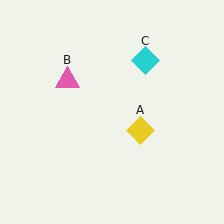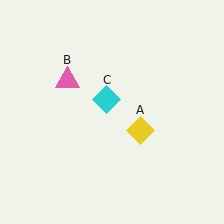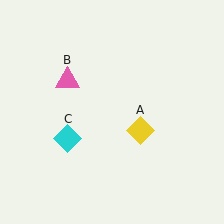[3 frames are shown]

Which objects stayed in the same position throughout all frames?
Yellow diamond (object A) and pink triangle (object B) remained stationary.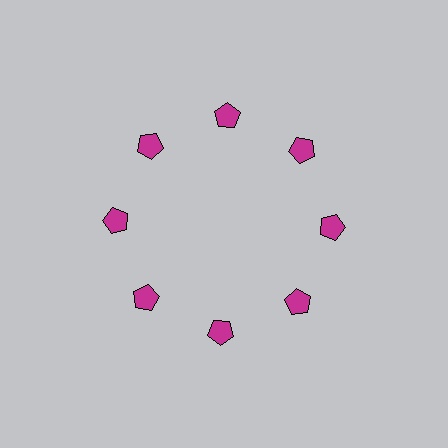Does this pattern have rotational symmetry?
Yes, this pattern has 8-fold rotational symmetry. It looks the same after rotating 45 degrees around the center.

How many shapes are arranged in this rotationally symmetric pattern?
There are 8 shapes, arranged in 8 groups of 1.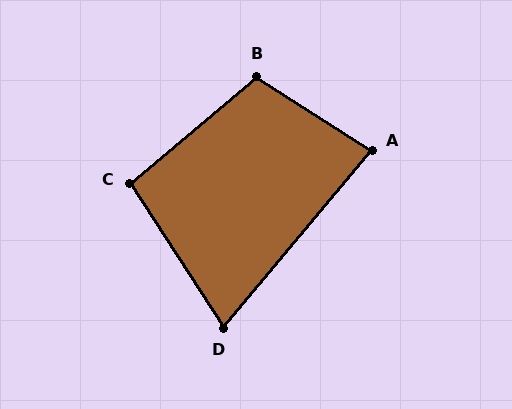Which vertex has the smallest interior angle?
D, at approximately 73 degrees.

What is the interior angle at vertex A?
Approximately 83 degrees (acute).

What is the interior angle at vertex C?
Approximately 97 degrees (obtuse).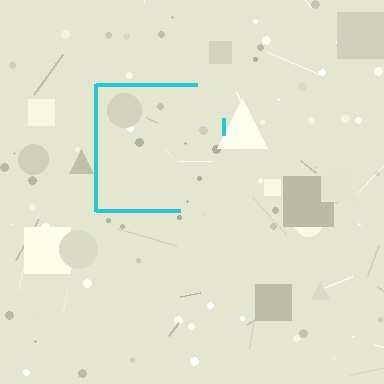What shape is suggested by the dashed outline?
The dashed outline suggests a square.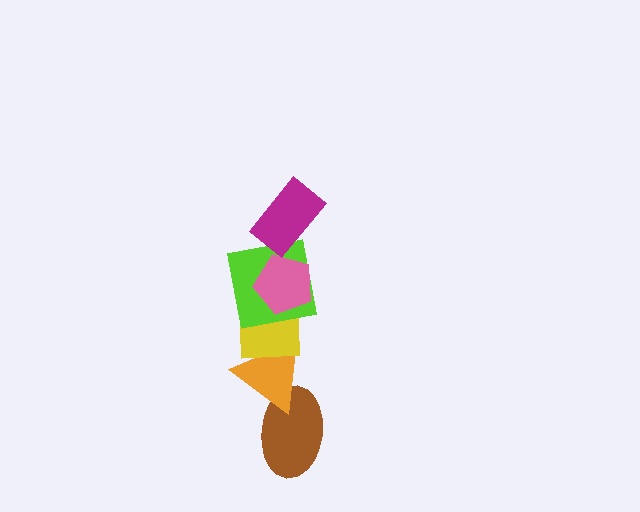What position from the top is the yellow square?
The yellow square is 4th from the top.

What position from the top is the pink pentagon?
The pink pentagon is 2nd from the top.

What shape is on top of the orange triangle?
The yellow square is on top of the orange triangle.